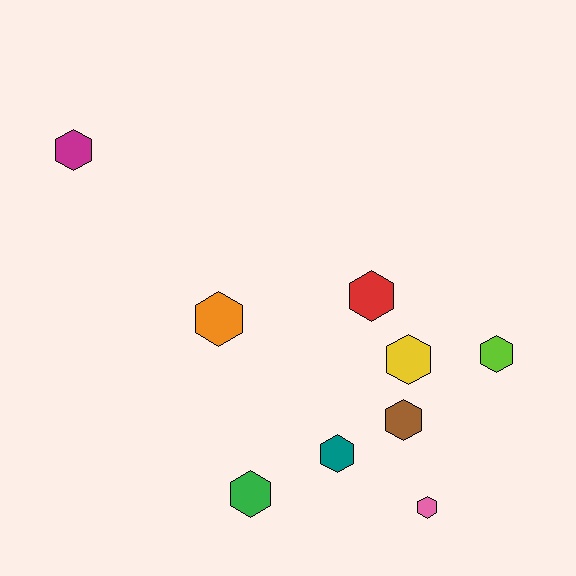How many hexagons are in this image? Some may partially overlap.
There are 9 hexagons.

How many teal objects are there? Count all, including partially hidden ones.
There is 1 teal object.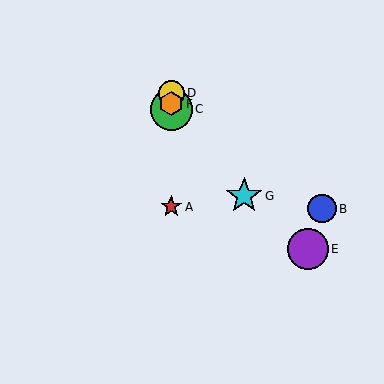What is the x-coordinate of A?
Object A is at x≈171.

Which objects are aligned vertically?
Objects A, C, D, F are aligned vertically.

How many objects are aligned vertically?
4 objects (A, C, D, F) are aligned vertically.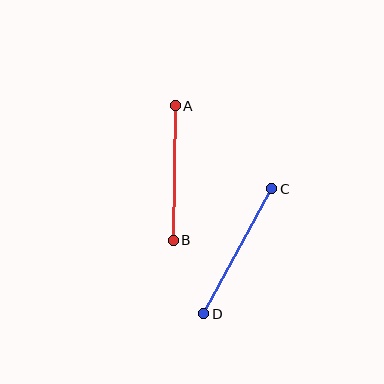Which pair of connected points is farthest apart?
Points C and D are farthest apart.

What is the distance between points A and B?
The distance is approximately 135 pixels.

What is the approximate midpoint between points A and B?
The midpoint is at approximately (174, 173) pixels.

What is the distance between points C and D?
The distance is approximately 143 pixels.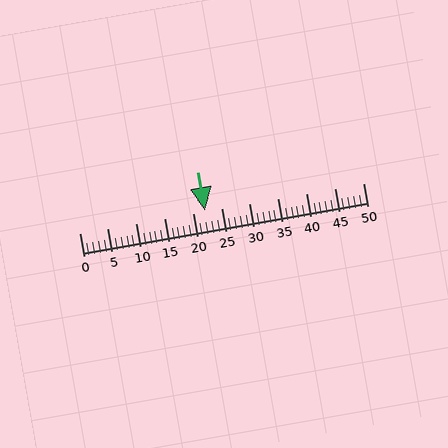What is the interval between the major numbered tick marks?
The major tick marks are spaced 5 units apart.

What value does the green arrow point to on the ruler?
The green arrow points to approximately 22.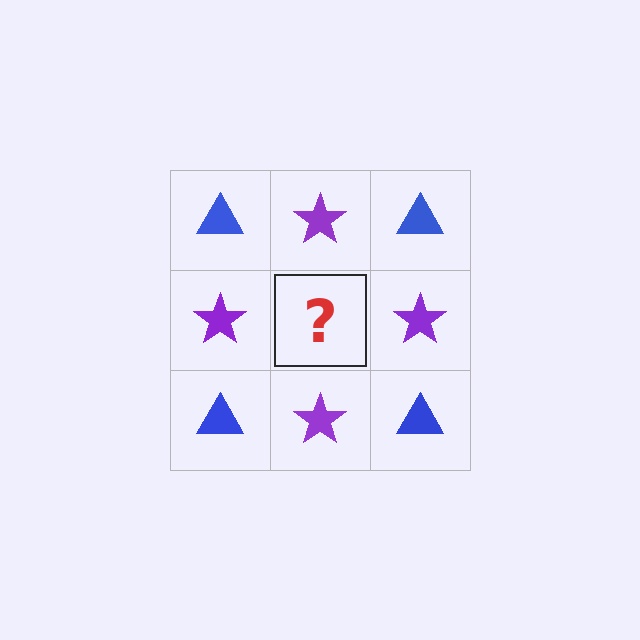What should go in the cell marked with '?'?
The missing cell should contain a blue triangle.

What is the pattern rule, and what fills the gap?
The rule is that it alternates blue triangle and purple star in a checkerboard pattern. The gap should be filled with a blue triangle.